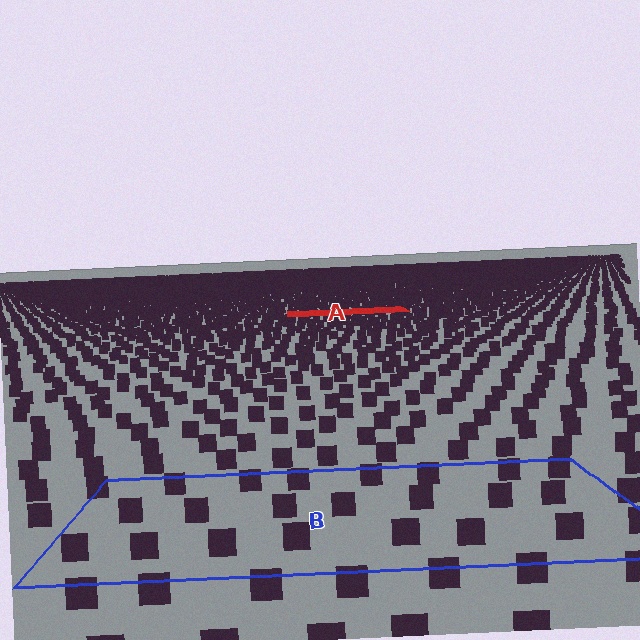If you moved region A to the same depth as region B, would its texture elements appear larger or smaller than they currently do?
They would appear larger. At a closer depth, the same texture elements are projected at a bigger on-screen size.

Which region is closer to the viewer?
Region B is closer. The texture elements there are larger and more spread out.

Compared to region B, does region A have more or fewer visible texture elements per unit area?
Region A has more texture elements per unit area — they are packed more densely because it is farther away.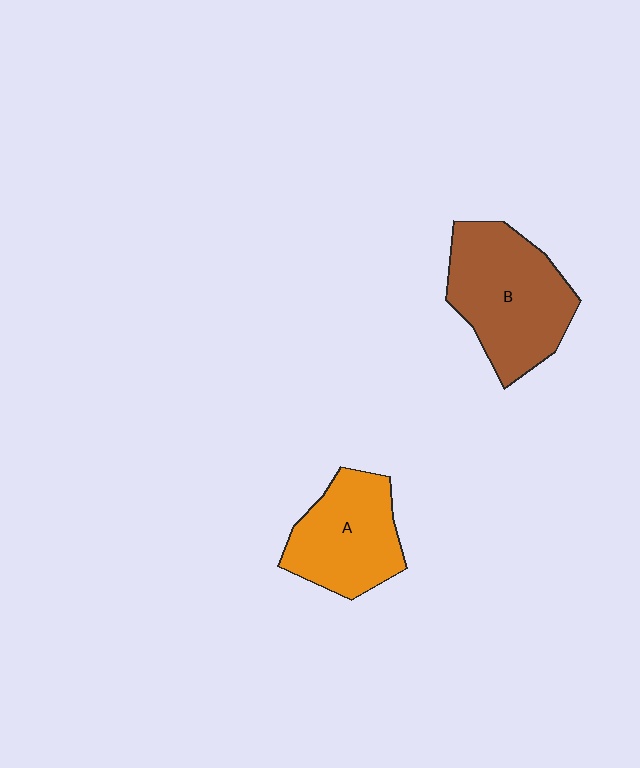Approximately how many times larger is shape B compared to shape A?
Approximately 1.3 times.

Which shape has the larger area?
Shape B (brown).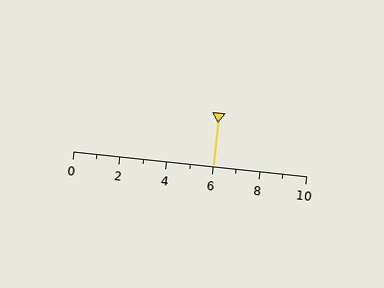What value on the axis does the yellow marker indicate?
The marker indicates approximately 6.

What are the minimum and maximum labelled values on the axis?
The axis runs from 0 to 10.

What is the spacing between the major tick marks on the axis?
The major ticks are spaced 2 apart.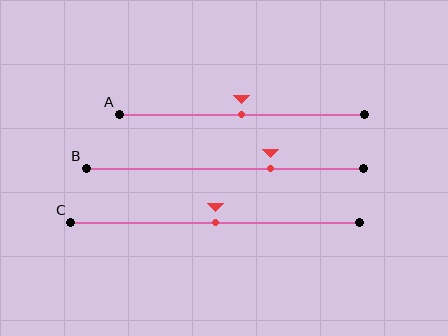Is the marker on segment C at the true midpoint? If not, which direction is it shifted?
Yes, the marker on segment C is at the true midpoint.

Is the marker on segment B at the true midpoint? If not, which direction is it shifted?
No, the marker on segment B is shifted to the right by about 16% of the segment length.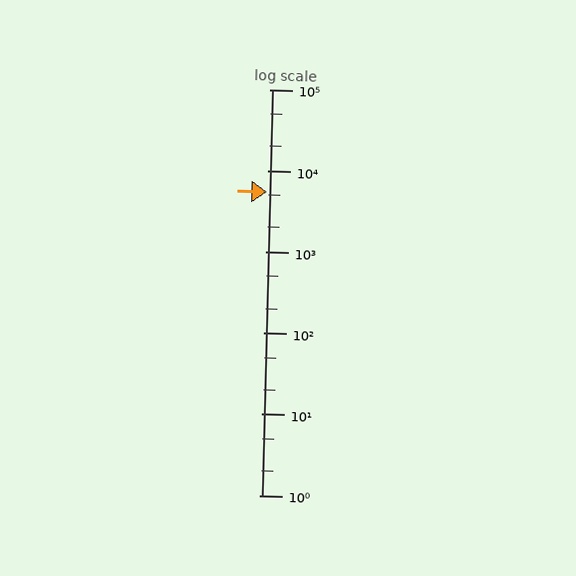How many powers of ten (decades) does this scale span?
The scale spans 5 decades, from 1 to 100000.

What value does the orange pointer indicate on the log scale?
The pointer indicates approximately 5400.